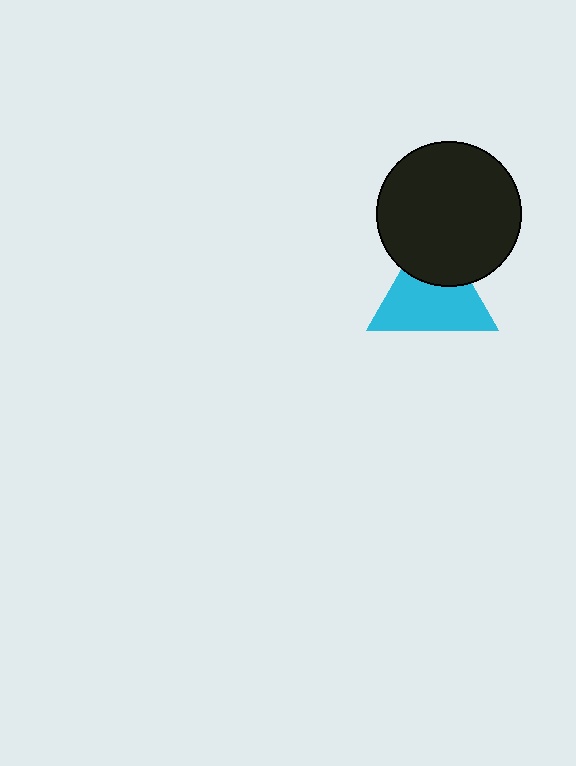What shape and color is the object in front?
The object in front is a black circle.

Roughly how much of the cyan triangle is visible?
Most of it is visible (roughly 67%).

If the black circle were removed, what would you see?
You would see the complete cyan triangle.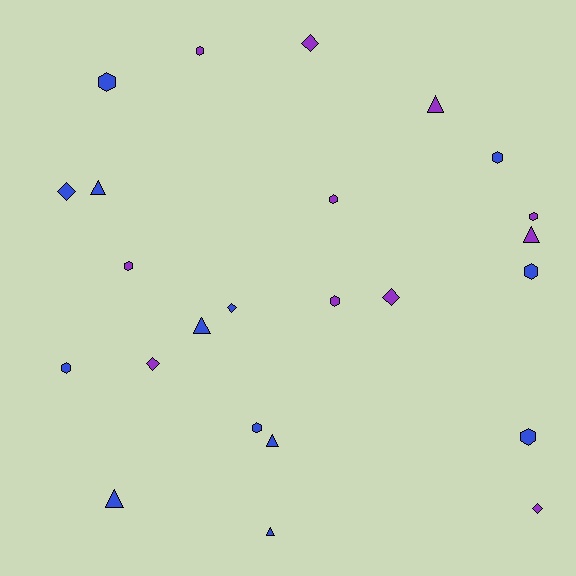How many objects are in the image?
There are 24 objects.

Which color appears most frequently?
Blue, with 13 objects.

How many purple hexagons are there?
There are 5 purple hexagons.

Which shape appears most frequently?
Hexagon, with 11 objects.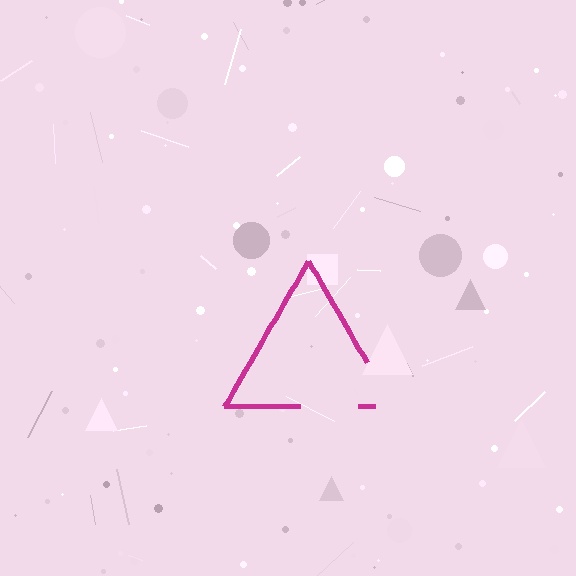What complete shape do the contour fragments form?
The contour fragments form a triangle.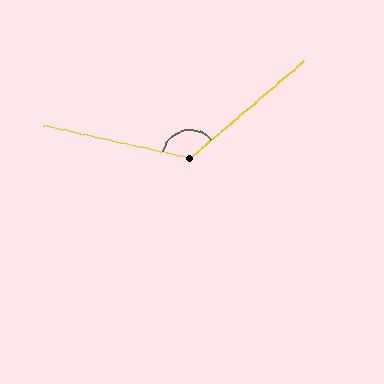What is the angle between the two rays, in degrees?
Approximately 127 degrees.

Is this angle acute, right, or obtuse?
It is obtuse.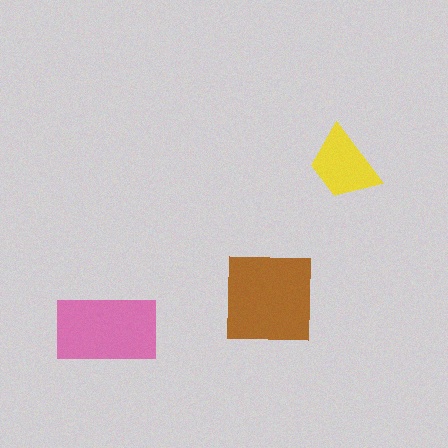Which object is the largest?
The brown square.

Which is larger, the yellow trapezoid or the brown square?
The brown square.